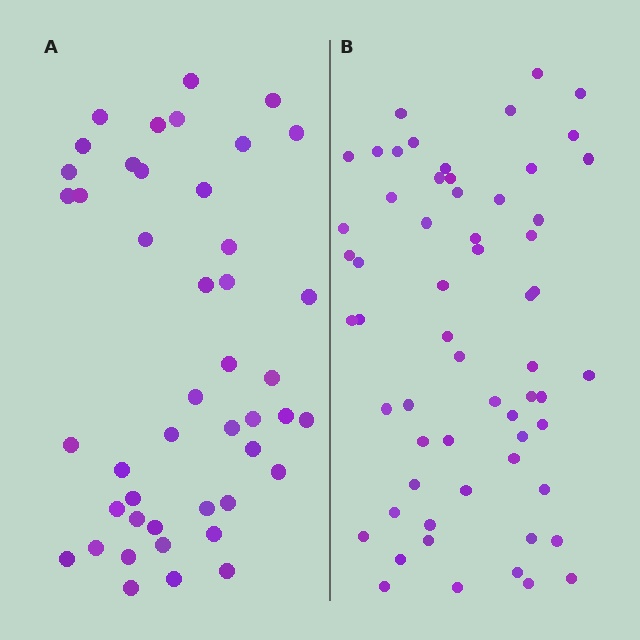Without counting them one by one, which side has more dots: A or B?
Region B (the right region) has more dots.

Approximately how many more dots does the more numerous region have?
Region B has approximately 15 more dots than region A.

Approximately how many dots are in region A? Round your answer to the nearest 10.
About 40 dots. (The exact count is 45, which rounds to 40.)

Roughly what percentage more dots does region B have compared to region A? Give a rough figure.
About 35% more.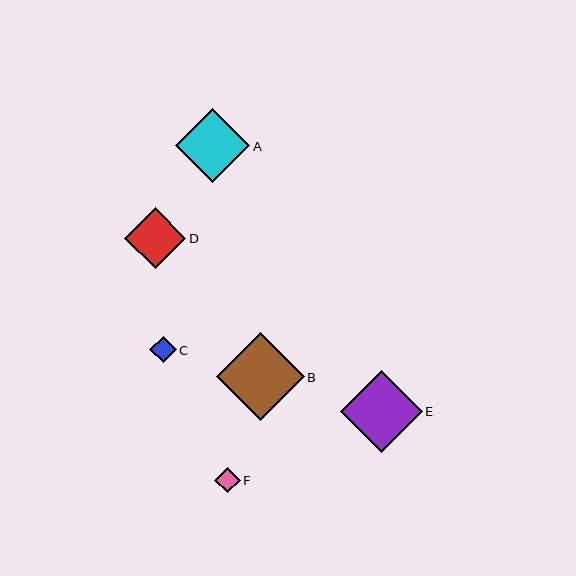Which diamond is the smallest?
Diamond F is the smallest with a size of approximately 26 pixels.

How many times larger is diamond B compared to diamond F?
Diamond B is approximately 3.4 times the size of diamond F.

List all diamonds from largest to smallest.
From largest to smallest: B, E, A, D, C, F.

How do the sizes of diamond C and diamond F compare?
Diamond C and diamond F are approximately the same size.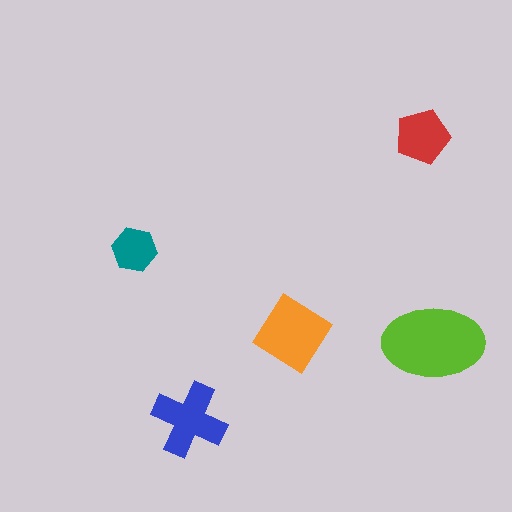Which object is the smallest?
The teal hexagon.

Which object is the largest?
The lime ellipse.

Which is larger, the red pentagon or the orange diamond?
The orange diamond.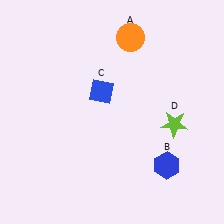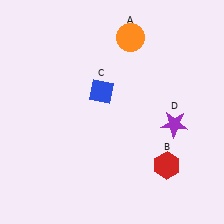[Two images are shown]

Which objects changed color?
B changed from blue to red. D changed from lime to purple.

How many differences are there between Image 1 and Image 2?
There are 2 differences between the two images.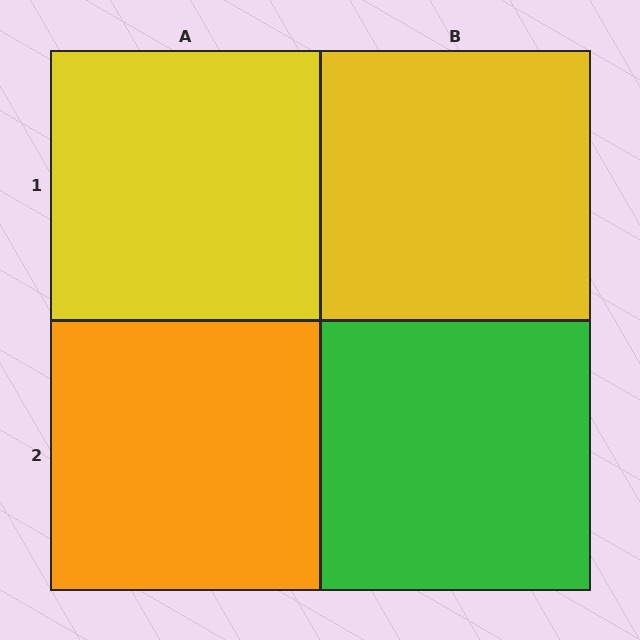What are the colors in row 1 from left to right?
Yellow, yellow.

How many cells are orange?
1 cell is orange.